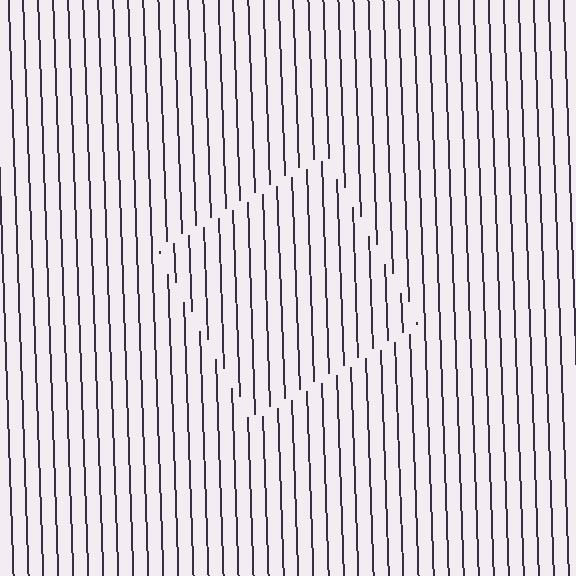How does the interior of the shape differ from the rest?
The interior of the shape contains the same grating, shifted by half a period — the contour is defined by the phase discontinuity where line-ends from the inner and outer gratings abut.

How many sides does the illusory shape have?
4 sides — the line-ends trace a square.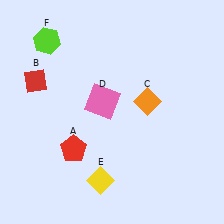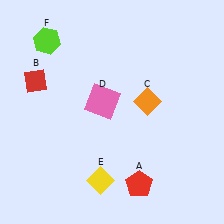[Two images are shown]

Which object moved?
The red pentagon (A) moved right.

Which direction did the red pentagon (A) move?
The red pentagon (A) moved right.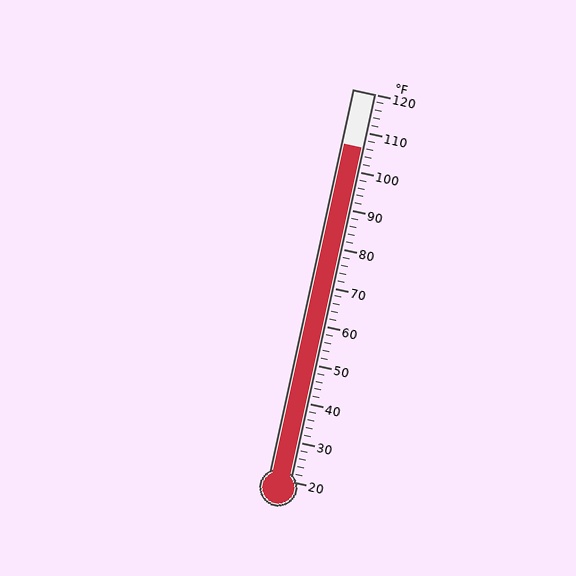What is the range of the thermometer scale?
The thermometer scale ranges from 20°F to 120°F.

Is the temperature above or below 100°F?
The temperature is above 100°F.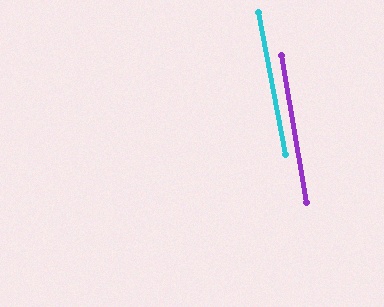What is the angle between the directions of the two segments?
Approximately 1 degree.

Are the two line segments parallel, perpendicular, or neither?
Parallel — their directions differ by only 1.3°.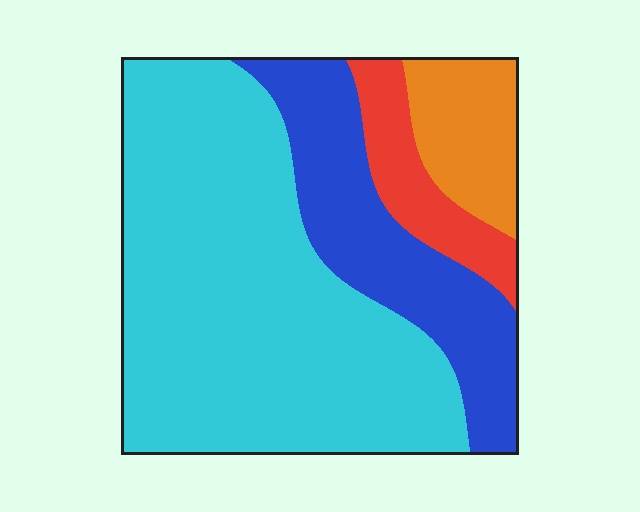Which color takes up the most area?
Cyan, at roughly 60%.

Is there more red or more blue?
Blue.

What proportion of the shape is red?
Red covers around 10% of the shape.